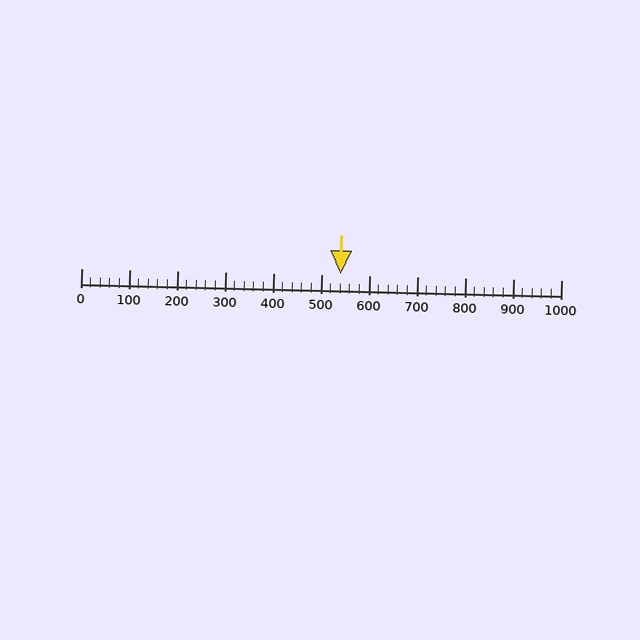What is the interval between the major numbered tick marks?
The major tick marks are spaced 100 units apart.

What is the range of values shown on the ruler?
The ruler shows values from 0 to 1000.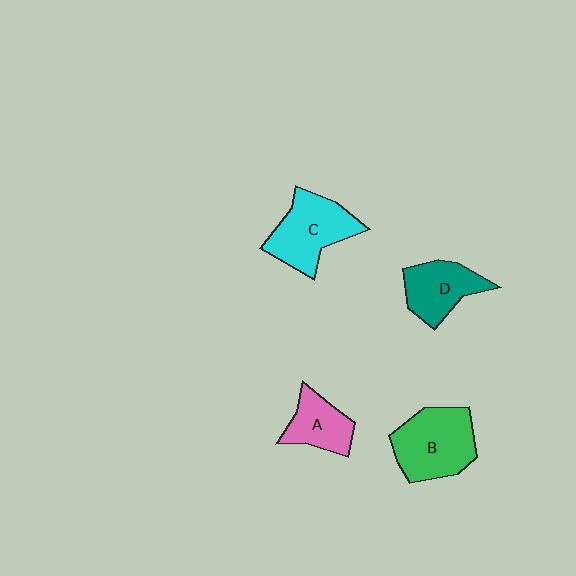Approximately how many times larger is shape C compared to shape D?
Approximately 1.3 times.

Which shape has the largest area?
Shape B (green).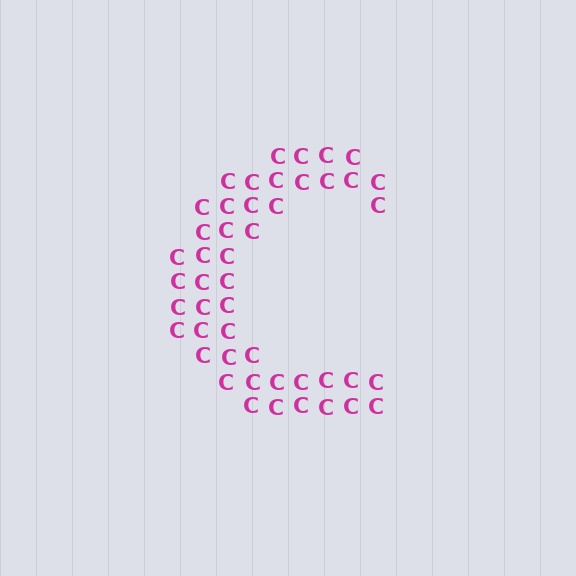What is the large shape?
The large shape is the letter C.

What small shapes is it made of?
It is made of small letter C's.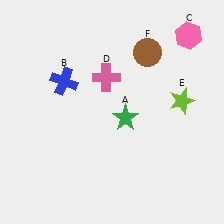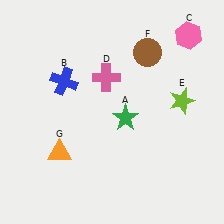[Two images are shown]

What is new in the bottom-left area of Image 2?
An orange triangle (G) was added in the bottom-left area of Image 2.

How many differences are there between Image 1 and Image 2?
There is 1 difference between the two images.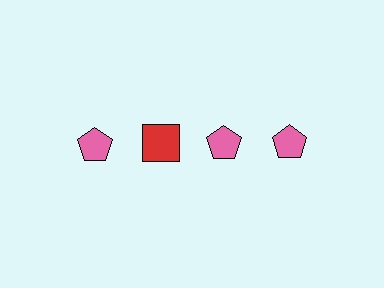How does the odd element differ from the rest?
It differs in both color (red instead of pink) and shape (square instead of pentagon).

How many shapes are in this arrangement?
There are 4 shapes arranged in a grid pattern.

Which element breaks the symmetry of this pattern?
The red square in the top row, second from left column breaks the symmetry. All other shapes are pink pentagons.